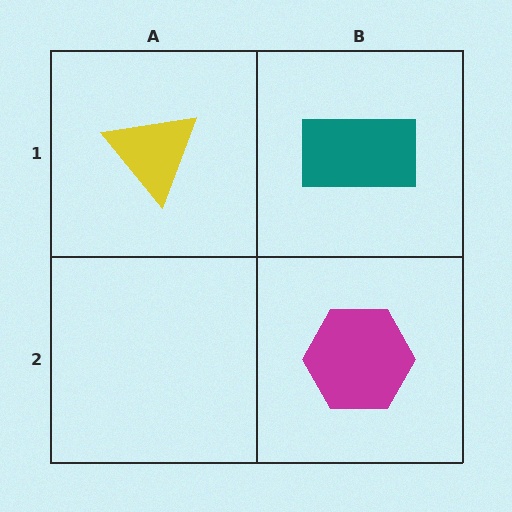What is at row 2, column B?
A magenta hexagon.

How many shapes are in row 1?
2 shapes.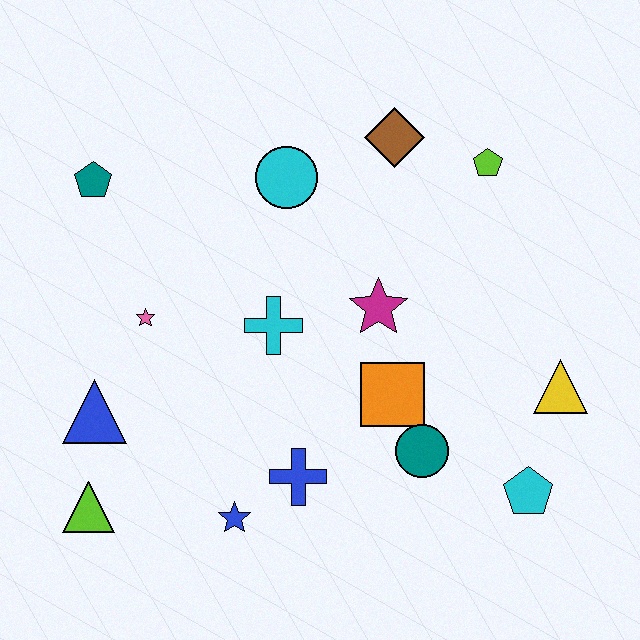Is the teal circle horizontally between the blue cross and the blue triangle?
No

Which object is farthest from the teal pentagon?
The cyan pentagon is farthest from the teal pentagon.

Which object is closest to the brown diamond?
The lime pentagon is closest to the brown diamond.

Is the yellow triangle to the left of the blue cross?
No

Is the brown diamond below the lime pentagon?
No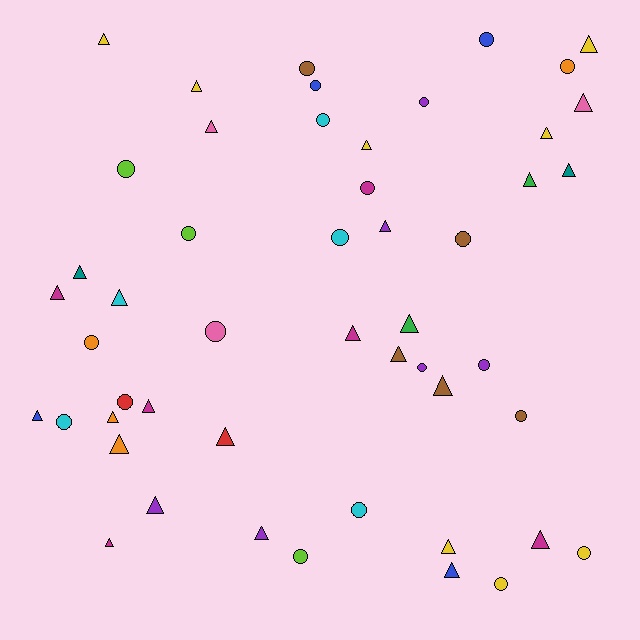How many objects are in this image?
There are 50 objects.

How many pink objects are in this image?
There are 3 pink objects.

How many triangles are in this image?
There are 28 triangles.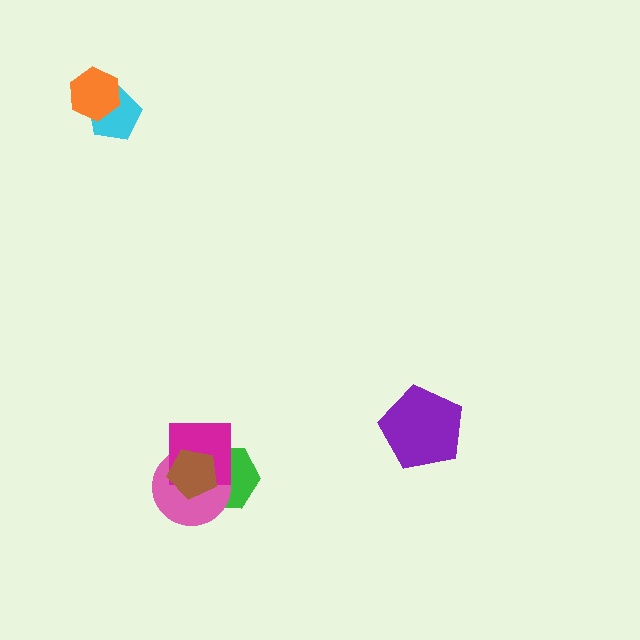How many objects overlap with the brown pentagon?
3 objects overlap with the brown pentagon.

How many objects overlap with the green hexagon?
3 objects overlap with the green hexagon.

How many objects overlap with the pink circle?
3 objects overlap with the pink circle.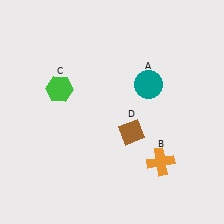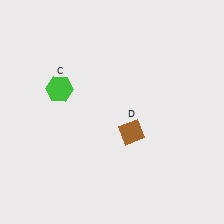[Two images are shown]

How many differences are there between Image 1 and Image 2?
There are 2 differences between the two images.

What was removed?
The teal circle (A), the orange cross (B) were removed in Image 2.